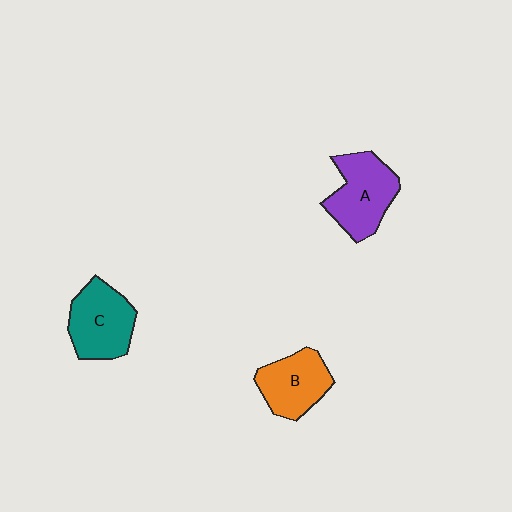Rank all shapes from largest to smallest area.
From largest to smallest: A (purple), C (teal), B (orange).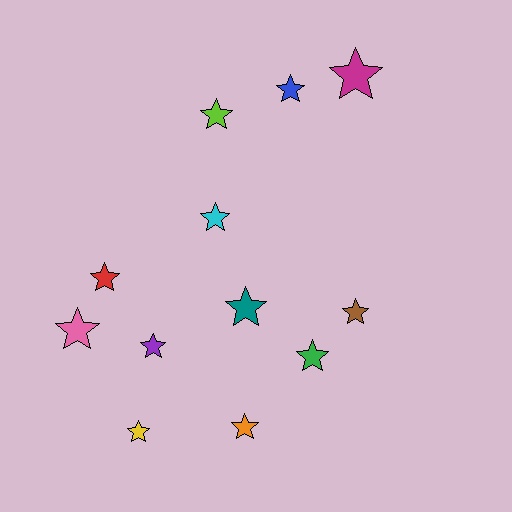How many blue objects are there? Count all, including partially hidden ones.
There is 1 blue object.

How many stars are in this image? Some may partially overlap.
There are 12 stars.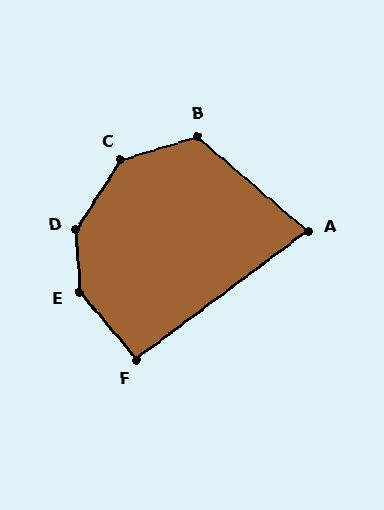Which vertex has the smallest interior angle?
A, at approximately 77 degrees.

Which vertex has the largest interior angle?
D, at approximately 144 degrees.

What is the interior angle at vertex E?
Approximately 143 degrees (obtuse).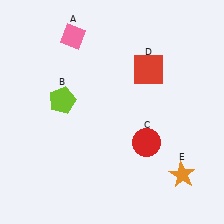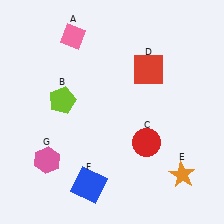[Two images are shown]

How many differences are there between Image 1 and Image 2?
There are 2 differences between the two images.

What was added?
A blue square (F), a pink hexagon (G) were added in Image 2.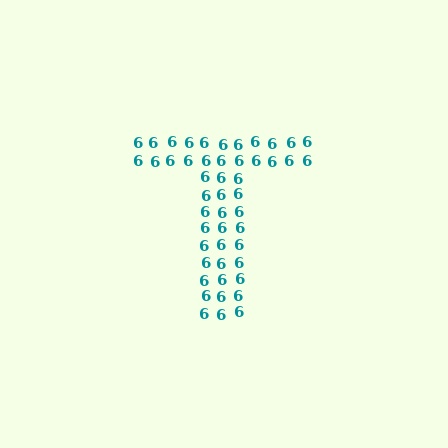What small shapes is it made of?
It is made of small digit 6's.